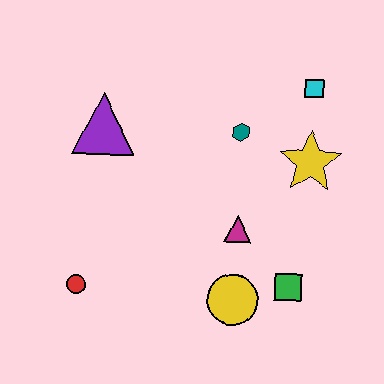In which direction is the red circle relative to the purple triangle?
The red circle is below the purple triangle.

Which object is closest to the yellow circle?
The green square is closest to the yellow circle.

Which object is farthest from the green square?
The purple triangle is farthest from the green square.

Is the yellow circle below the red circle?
Yes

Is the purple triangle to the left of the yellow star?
Yes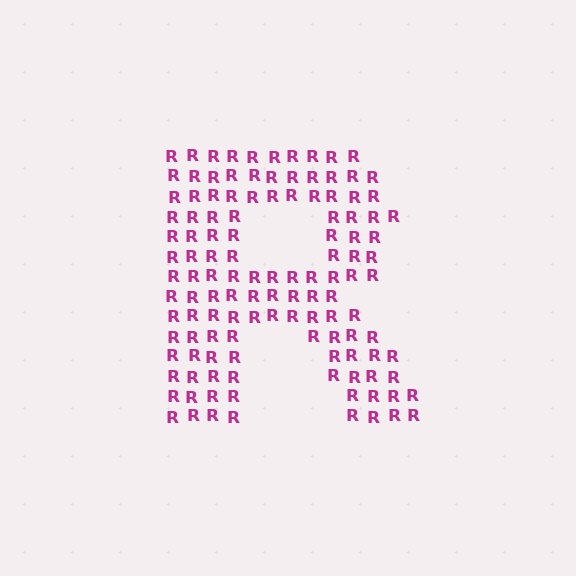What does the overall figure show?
The overall figure shows the letter R.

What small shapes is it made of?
It is made of small letter R's.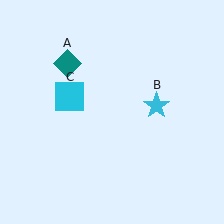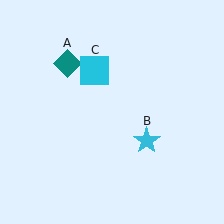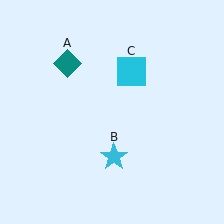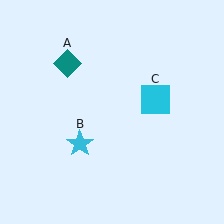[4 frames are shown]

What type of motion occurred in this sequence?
The cyan star (object B), cyan square (object C) rotated clockwise around the center of the scene.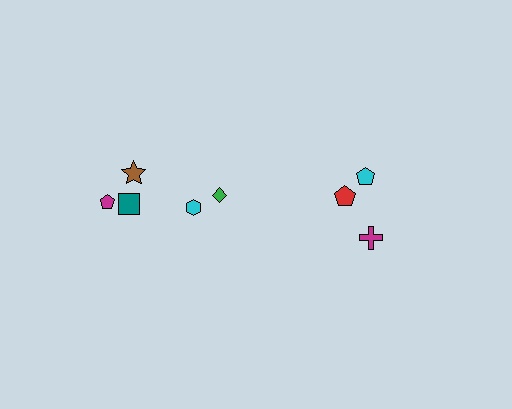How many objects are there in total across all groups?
There are 8 objects.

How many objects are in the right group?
There are 3 objects.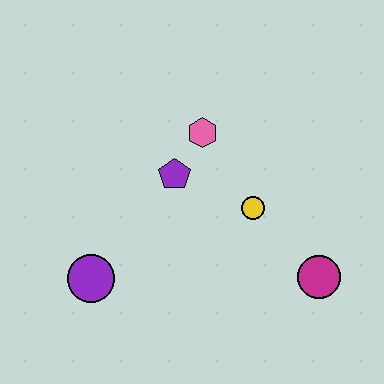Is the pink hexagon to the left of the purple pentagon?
No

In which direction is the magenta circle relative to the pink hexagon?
The magenta circle is below the pink hexagon.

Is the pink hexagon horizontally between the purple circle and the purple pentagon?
No